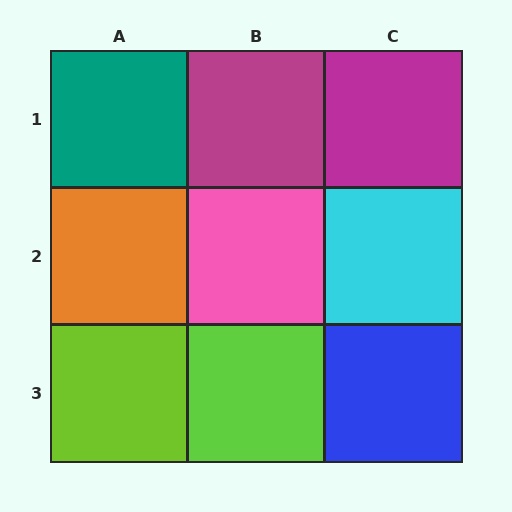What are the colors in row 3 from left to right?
Lime, lime, blue.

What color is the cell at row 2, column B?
Pink.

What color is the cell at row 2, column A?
Orange.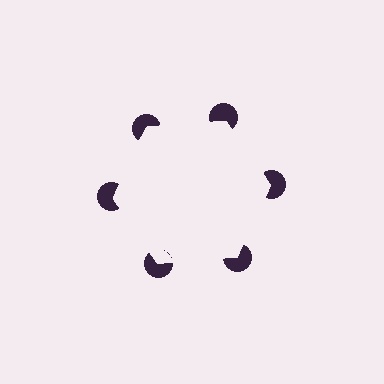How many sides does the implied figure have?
6 sides.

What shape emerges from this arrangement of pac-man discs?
An illusory hexagon — its edges are inferred from the aligned wedge cuts in the pac-man discs, not physically drawn.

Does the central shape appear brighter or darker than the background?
It typically appears slightly brighter than the background, even though no actual brightness change is drawn.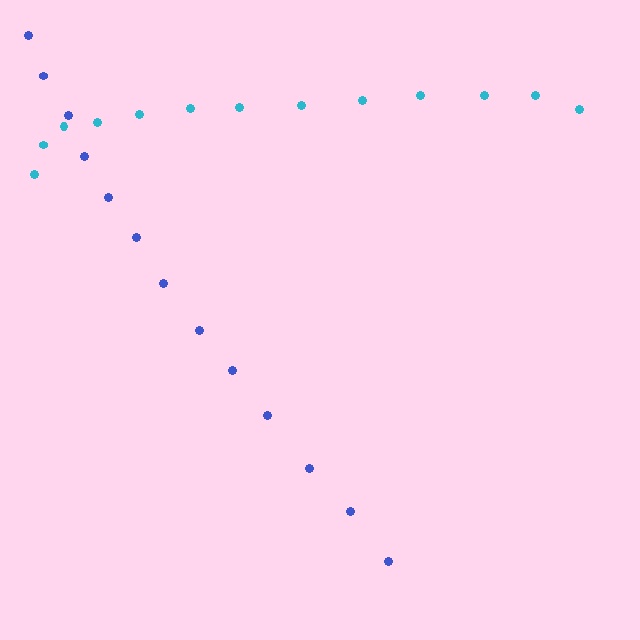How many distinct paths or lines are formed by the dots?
There are 2 distinct paths.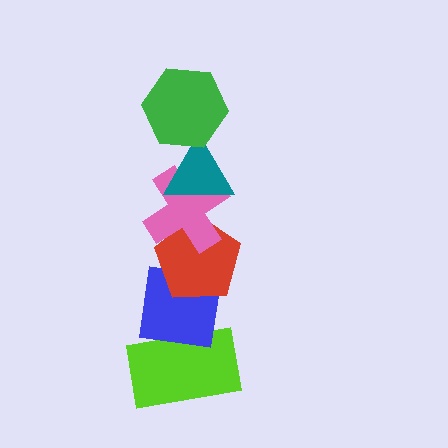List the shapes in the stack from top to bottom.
From top to bottom: the green hexagon, the teal triangle, the pink cross, the red pentagon, the blue square, the lime rectangle.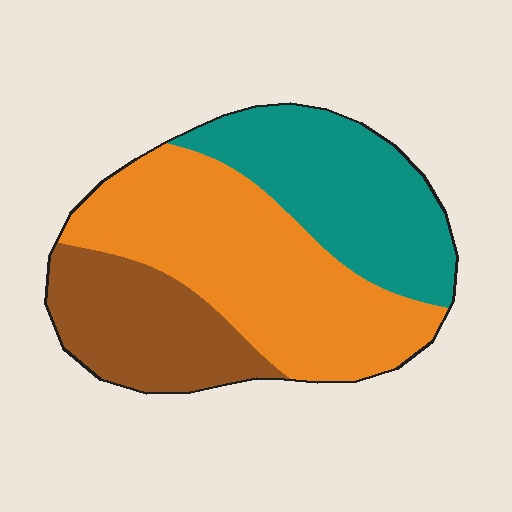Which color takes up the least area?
Brown, at roughly 25%.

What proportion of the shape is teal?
Teal covers 31% of the shape.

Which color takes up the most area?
Orange, at roughly 45%.